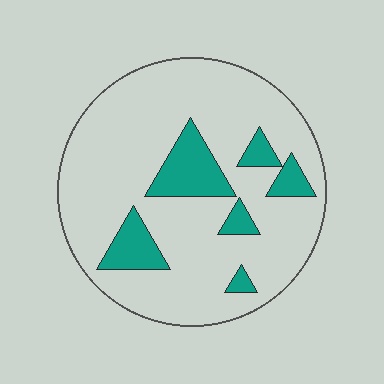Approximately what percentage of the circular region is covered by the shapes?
Approximately 15%.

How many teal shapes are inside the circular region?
6.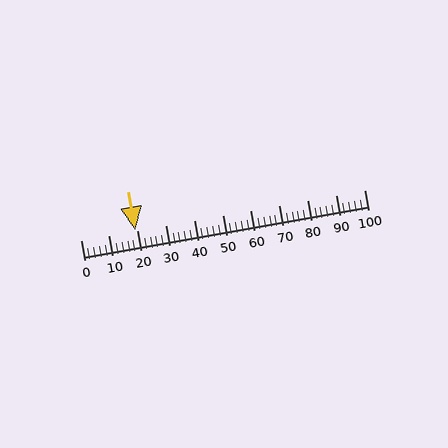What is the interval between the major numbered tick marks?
The major tick marks are spaced 10 units apart.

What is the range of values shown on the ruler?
The ruler shows values from 0 to 100.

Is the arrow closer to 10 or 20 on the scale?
The arrow is closer to 20.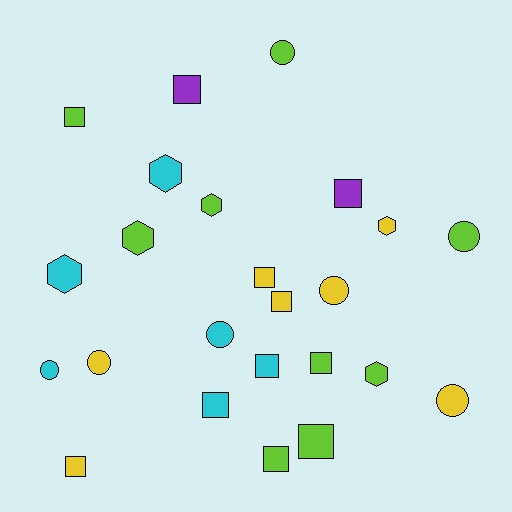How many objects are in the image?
There are 24 objects.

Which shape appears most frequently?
Square, with 11 objects.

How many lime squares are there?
There are 4 lime squares.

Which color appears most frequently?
Lime, with 9 objects.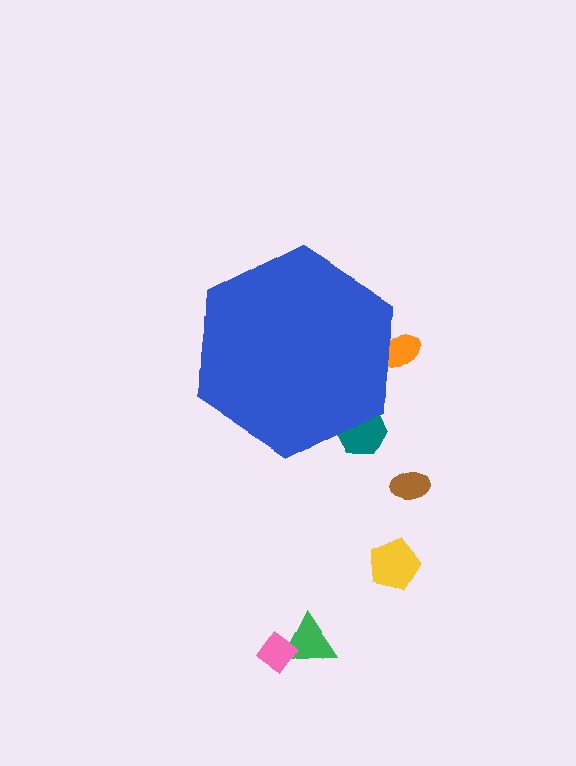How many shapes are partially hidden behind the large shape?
2 shapes are partially hidden.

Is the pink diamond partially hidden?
No, the pink diamond is fully visible.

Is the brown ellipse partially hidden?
No, the brown ellipse is fully visible.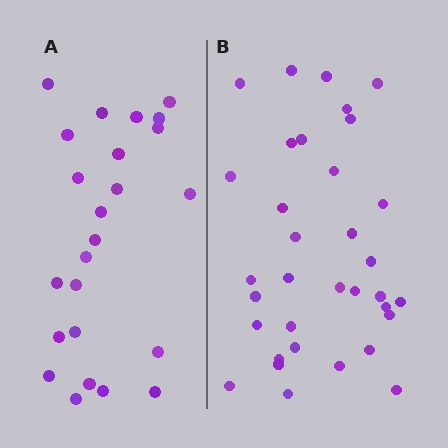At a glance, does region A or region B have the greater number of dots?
Region B (the right region) has more dots.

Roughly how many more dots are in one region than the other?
Region B has roughly 10 or so more dots than region A.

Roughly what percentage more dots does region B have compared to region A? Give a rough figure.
About 40% more.